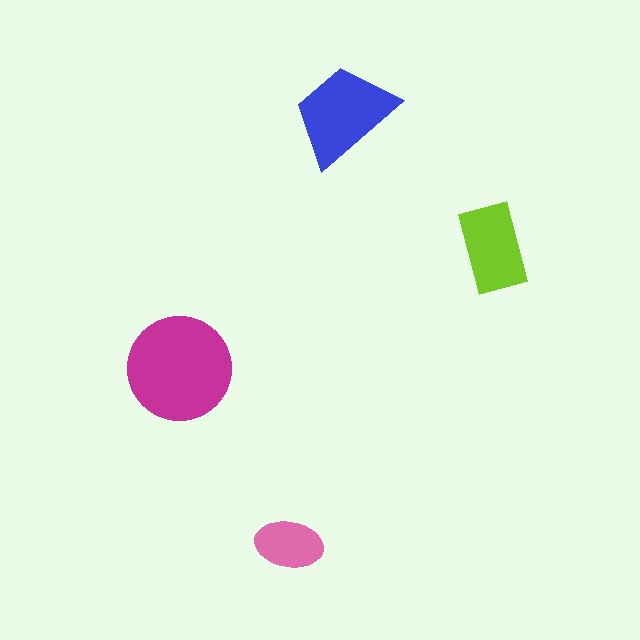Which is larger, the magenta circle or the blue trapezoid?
The magenta circle.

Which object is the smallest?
The pink ellipse.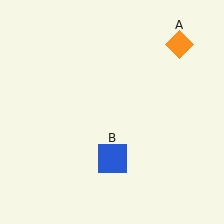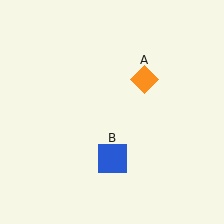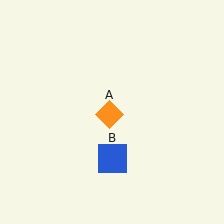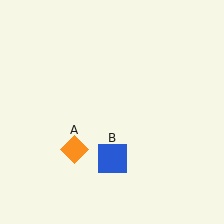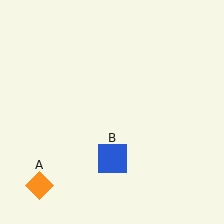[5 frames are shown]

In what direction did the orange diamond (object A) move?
The orange diamond (object A) moved down and to the left.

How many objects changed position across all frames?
1 object changed position: orange diamond (object A).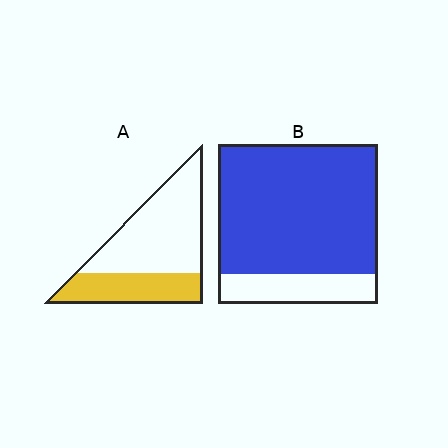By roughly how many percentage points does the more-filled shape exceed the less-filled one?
By roughly 45 percentage points (B over A).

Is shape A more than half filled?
No.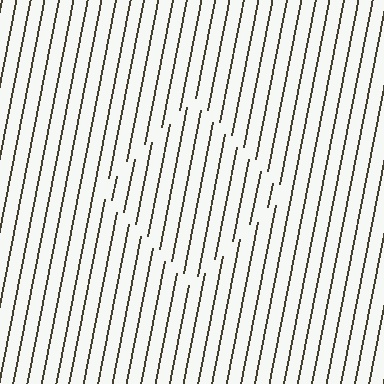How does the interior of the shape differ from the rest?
The interior of the shape contains the same grating, shifted by half a period — the contour is defined by the phase discontinuity where line-ends from the inner and outer gratings abut.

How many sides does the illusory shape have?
4 sides — the line-ends trace a square.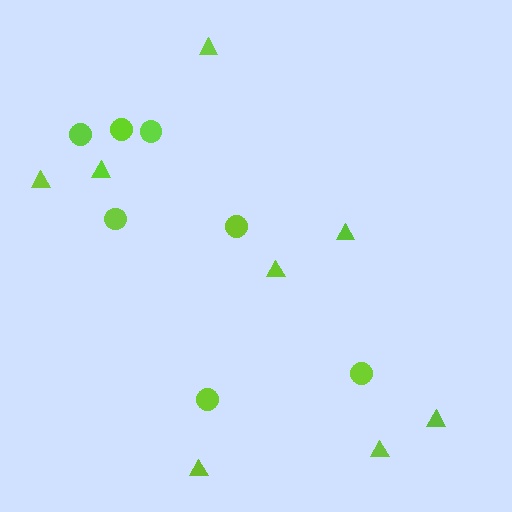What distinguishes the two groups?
There are 2 groups: one group of triangles (8) and one group of circles (7).